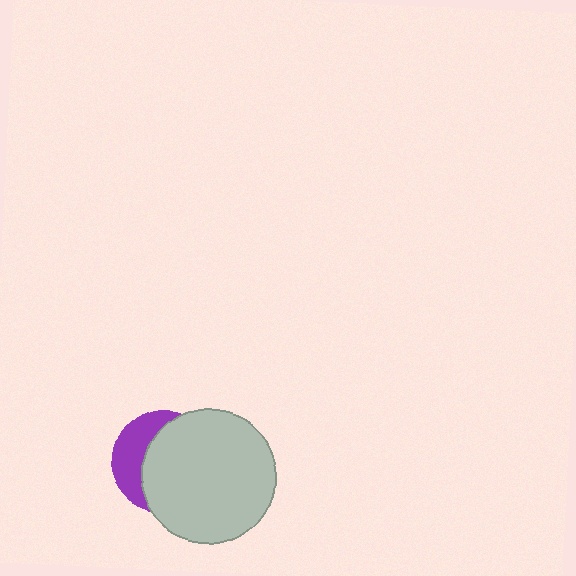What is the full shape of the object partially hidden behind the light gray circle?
The partially hidden object is a purple circle.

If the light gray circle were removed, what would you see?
You would see the complete purple circle.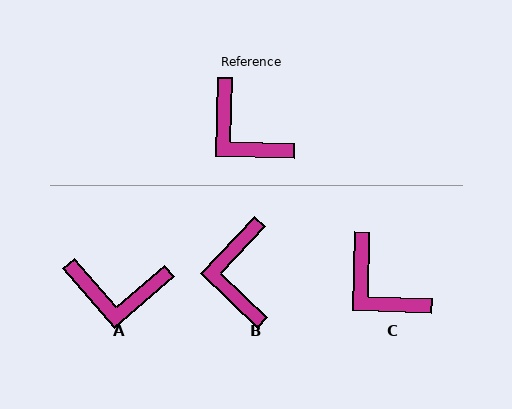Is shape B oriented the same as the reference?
No, it is off by about 42 degrees.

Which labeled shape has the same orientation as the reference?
C.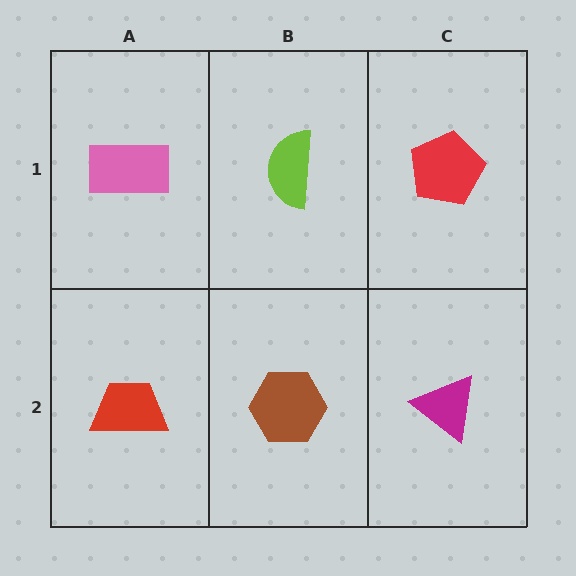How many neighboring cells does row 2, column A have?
2.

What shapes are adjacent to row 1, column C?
A magenta triangle (row 2, column C), a lime semicircle (row 1, column B).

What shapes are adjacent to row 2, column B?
A lime semicircle (row 1, column B), a red trapezoid (row 2, column A), a magenta triangle (row 2, column C).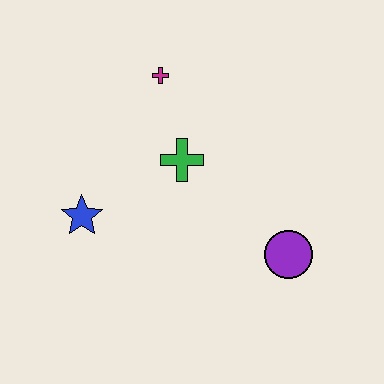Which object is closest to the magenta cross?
The green cross is closest to the magenta cross.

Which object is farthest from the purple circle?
The magenta cross is farthest from the purple circle.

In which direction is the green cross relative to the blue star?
The green cross is to the right of the blue star.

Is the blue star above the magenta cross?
No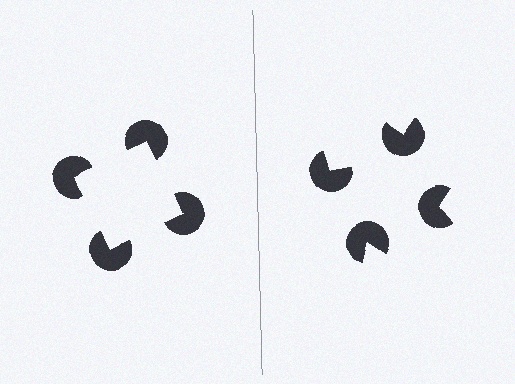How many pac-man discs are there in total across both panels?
8 — 4 on each side.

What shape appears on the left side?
An illusory square.